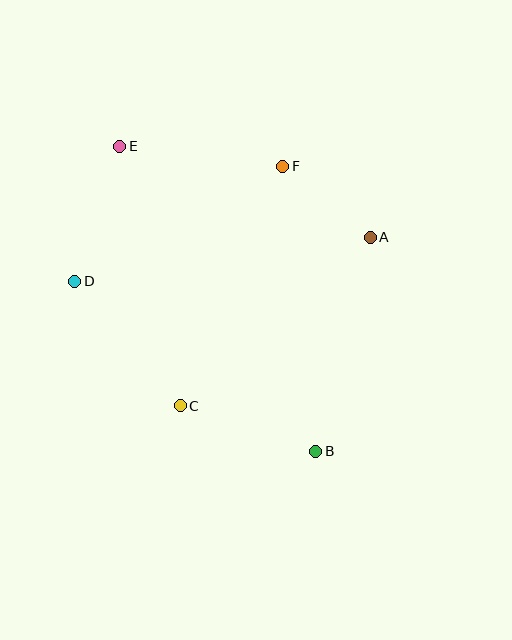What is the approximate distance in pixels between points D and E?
The distance between D and E is approximately 142 pixels.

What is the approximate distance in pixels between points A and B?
The distance between A and B is approximately 221 pixels.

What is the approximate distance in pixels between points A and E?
The distance between A and E is approximately 266 pixels.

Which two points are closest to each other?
Points A and F are closest to each other.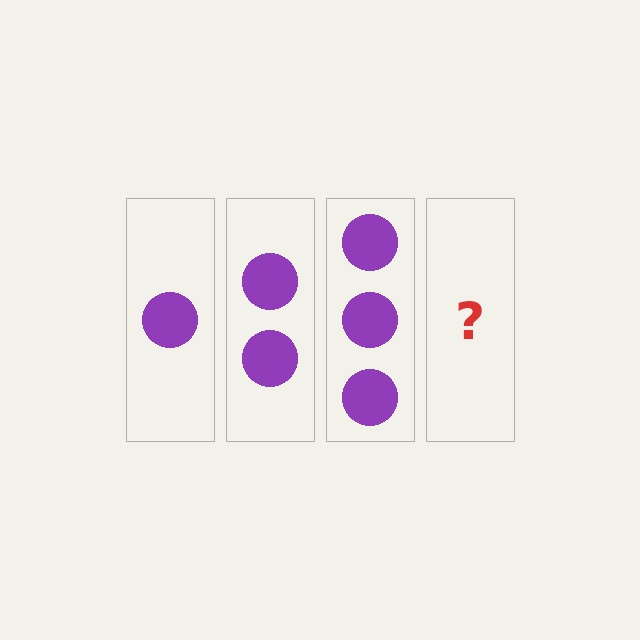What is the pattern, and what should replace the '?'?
The pattern is that each step adds one more circle. The '?' should be 4 circles.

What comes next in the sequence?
The next element should be 4 circles.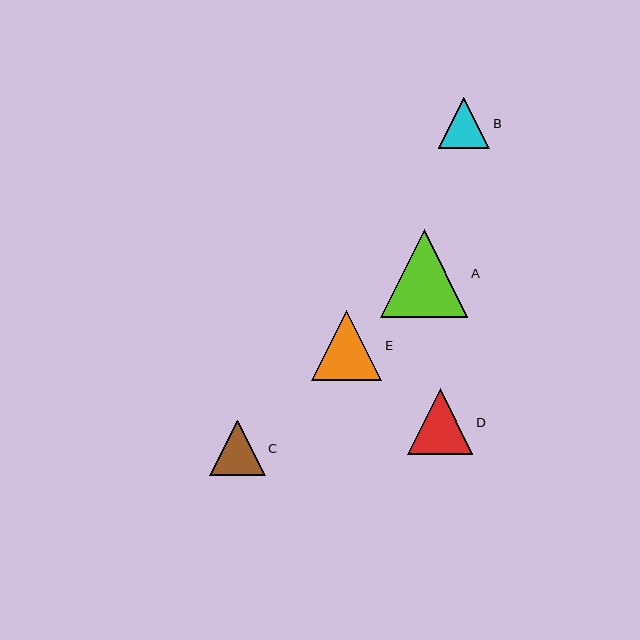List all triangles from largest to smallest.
From largest to smallest: A, E, D, C, B.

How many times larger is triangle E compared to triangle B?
Triangle E is approximately 1.4 times the size of triangle B.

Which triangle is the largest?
Triangle A is the largest with a size of approximately 88 pixels.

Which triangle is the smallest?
Triangle B is the smallest with a size of approximately 51 pixels.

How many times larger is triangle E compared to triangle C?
Triangle E is approximately 1.3 times the size of triangle C.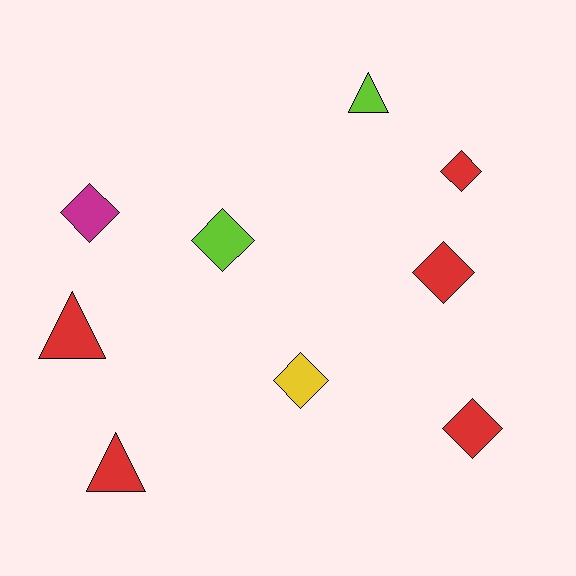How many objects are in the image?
There are 9 objects.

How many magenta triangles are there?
There are no magenta triangles.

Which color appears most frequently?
Red, with 5 objects.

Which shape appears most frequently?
Diamond, with 6 objects.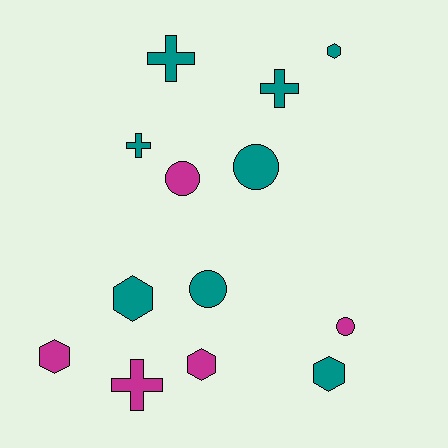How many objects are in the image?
There are 13 objects.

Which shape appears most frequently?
Hexagon, with 5 objects.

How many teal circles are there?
There are 2 teal circles.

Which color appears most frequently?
Teal, with 8 objects.